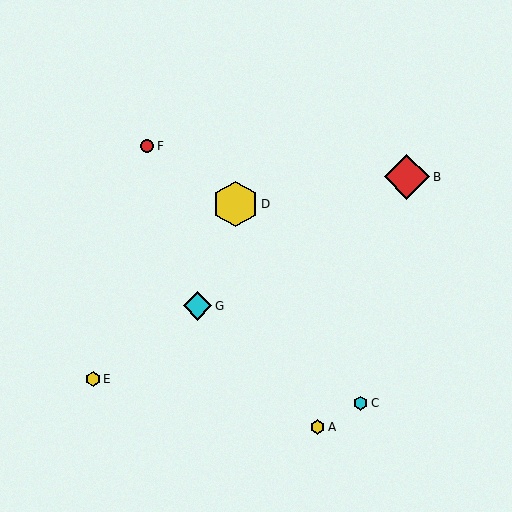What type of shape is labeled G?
Shape G is a cyan diamond.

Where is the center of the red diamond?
The center of the red diamond is at (407, 177).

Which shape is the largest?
The red diamond (labeled B) is the largest.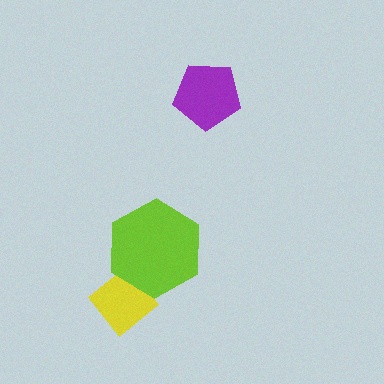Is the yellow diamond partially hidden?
Yes, it is partially covered by another shape.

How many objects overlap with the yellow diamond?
1 object overlaps with the yellow diamond.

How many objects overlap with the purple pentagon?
0 objects overlap with the purple pentagon.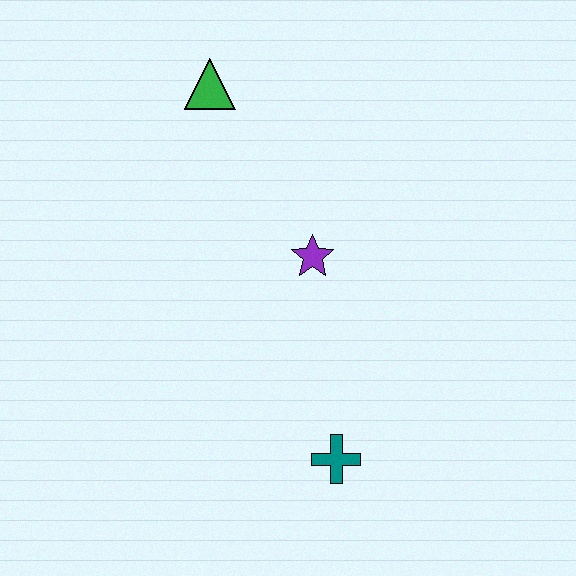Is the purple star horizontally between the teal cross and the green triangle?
Yes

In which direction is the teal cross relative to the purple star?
The teal cross is below the purple star.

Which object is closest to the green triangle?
The purple star is closest to the green triangle.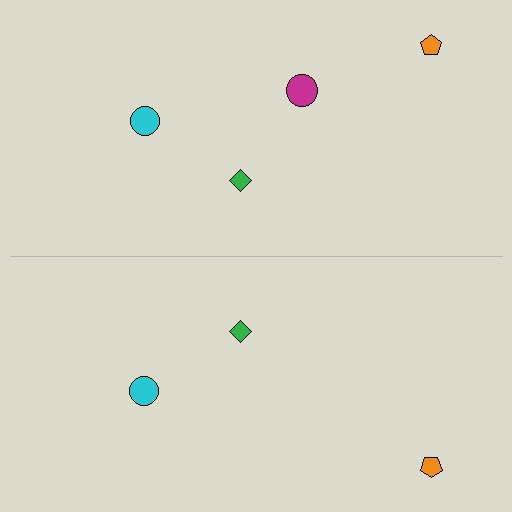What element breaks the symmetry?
A magenta circle is missing from the bottom side.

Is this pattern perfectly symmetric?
No, the pattern is not perfectly symmetric. A magenta circle is missing from the bottom side.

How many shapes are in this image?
There are 7 shapes in this image.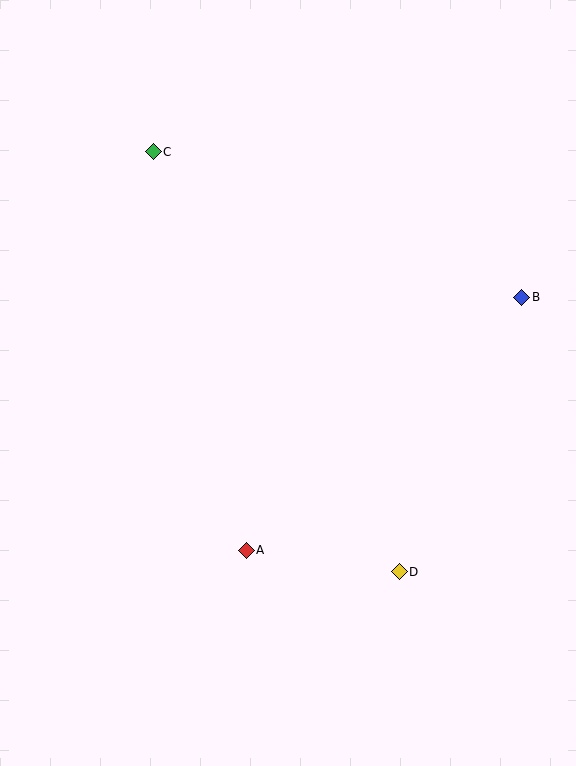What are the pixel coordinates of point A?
Point A is at (246, 550).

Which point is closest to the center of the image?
Point A at (246, 550) is closest to the center.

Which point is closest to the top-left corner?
Point C is closest to the top-left corner.